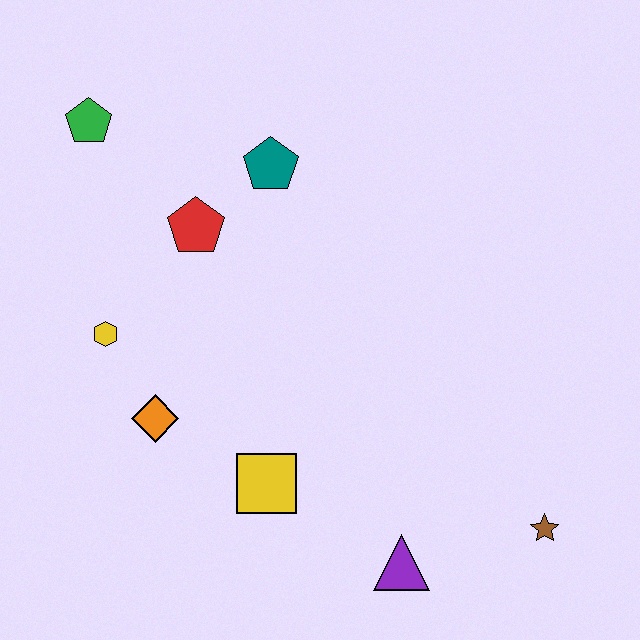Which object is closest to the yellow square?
The orange diamond is closest to the yellow square.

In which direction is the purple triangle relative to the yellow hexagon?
The purple triangle is to the right of the yellow hexagon.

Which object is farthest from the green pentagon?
The brown star is farthest from the green pentagon.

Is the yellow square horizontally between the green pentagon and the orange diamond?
No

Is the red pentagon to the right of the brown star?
No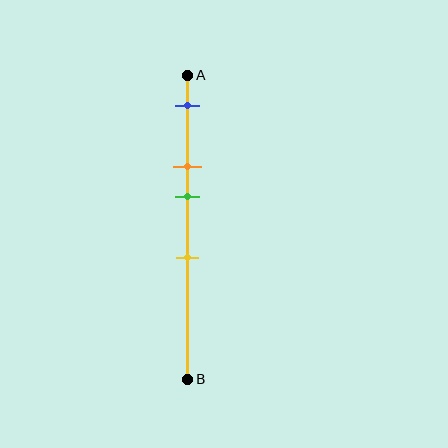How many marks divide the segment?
There are 4 marks dividing the segment.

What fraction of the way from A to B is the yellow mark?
The yellow mark is approximately 60% (0.6) of the way from A to B.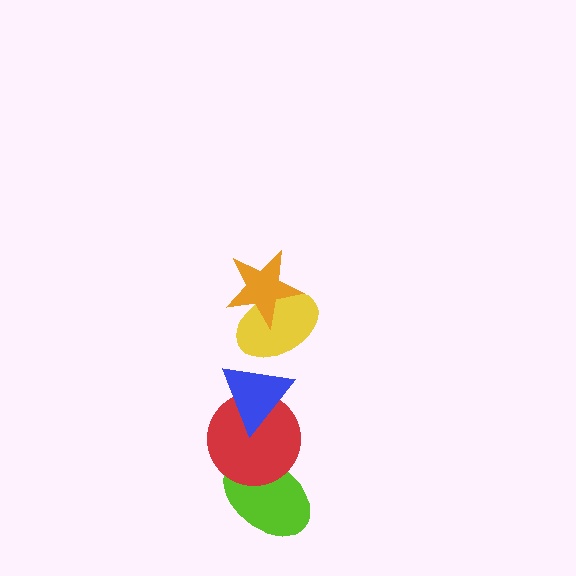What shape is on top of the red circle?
The blue triangle is on top of the red circle.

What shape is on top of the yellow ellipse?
The orange star is on top of the yellow ellipse.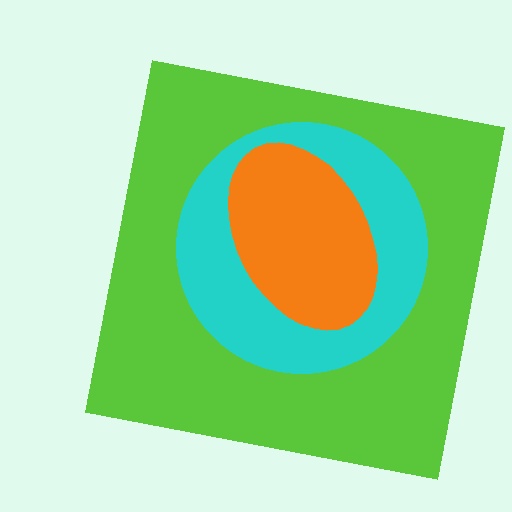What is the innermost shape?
The orange ellipse.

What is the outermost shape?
The lime square.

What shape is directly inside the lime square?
The cyan circle.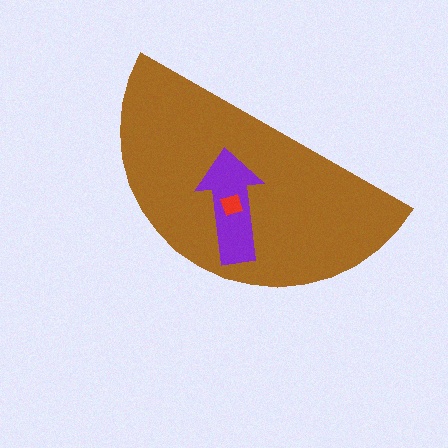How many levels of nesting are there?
3.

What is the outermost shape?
The brown semicircle.